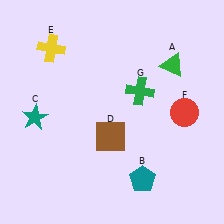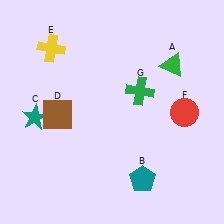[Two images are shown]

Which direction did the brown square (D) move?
The brown square (D) moved left.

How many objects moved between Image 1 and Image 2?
1 object moved between the two images.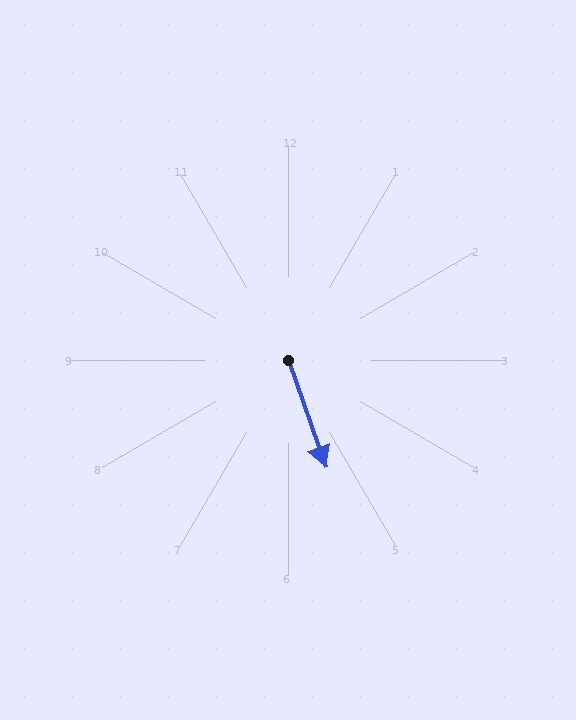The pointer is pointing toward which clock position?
Roughly 5 o'clock.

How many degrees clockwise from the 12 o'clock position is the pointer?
Approximately 161 degrees.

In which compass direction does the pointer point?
South.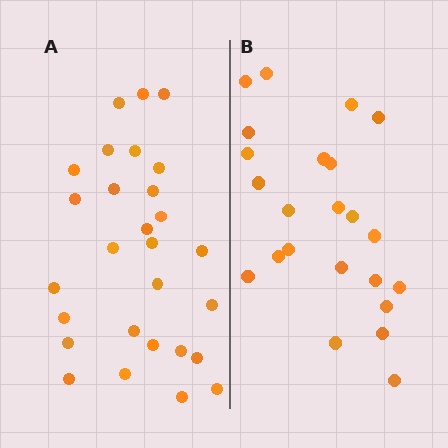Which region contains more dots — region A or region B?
Region A (the left region) has more dots.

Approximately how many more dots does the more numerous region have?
Region A has about 5 more dots than region B.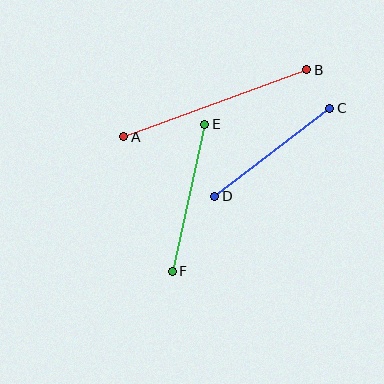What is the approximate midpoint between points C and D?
The midpoint is at approximately (272, 152) pixels.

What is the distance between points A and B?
The distance is approximately 195 pixels.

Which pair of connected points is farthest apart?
Points A and B are farthest apart.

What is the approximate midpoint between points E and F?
The midpoint is at approximately (188, 198) pixels.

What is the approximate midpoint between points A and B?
The midpoint is at approximately (215, 103) pixels.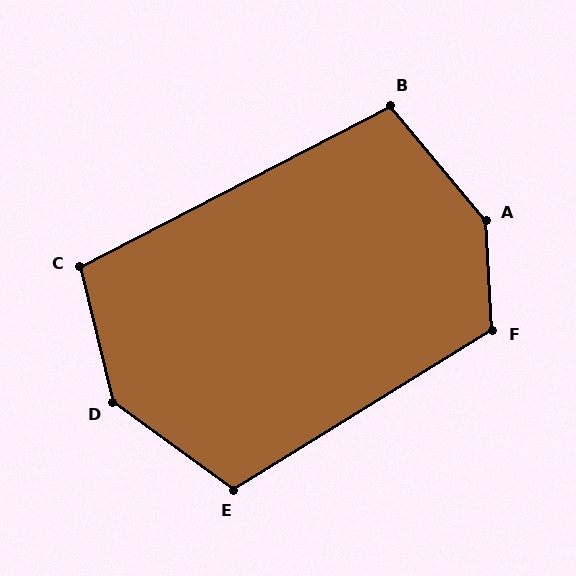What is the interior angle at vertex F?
Approximately 118 degrees (obtuse).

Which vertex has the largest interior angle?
A, at approximately 144 degrees.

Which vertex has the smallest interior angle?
B, at approximately 102 degrees.